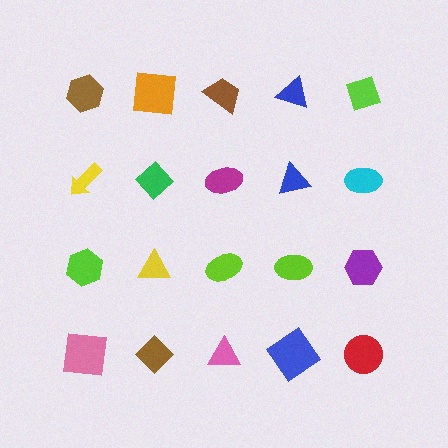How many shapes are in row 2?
5 shapes.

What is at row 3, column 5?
A purple hexagon.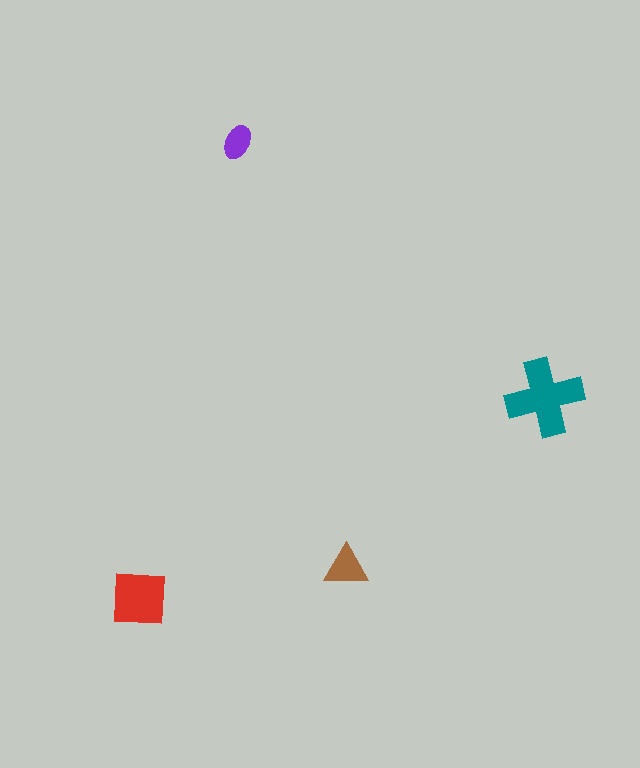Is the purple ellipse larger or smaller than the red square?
Smaller.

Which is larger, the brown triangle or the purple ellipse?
The brown triangle.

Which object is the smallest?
The purple ellipse.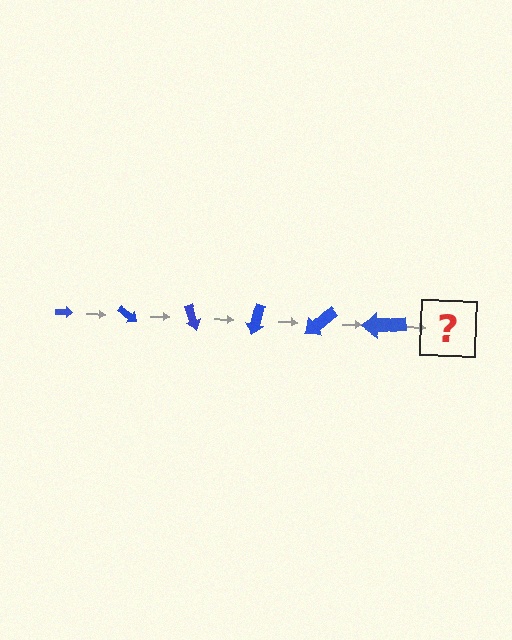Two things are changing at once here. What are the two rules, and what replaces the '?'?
The two rules are that the arrow grows larger each step and it rotates 35 degrees each step. The '?' should be an arrow, larger than the previous one and rotated 210 degrees from the start.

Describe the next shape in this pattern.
It should be an arrow, larger than the previous one and rotated 210 degrees from the start.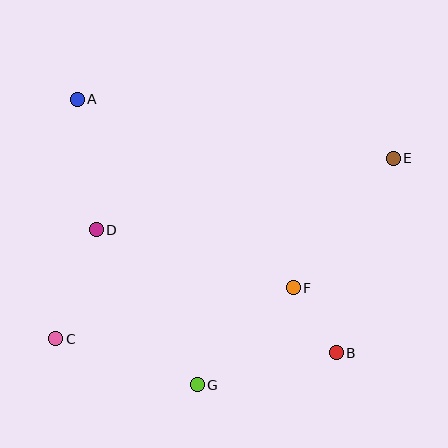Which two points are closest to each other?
Points B and F are closest to each other.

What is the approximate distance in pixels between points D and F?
The distance between D and F is approximately 206 pixels.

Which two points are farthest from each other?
Points C and E are farthest from each other.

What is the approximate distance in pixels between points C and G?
The distance between C and G is approximately 149 pixels.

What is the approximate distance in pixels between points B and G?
The distance between B and G is approximately 143 pixels.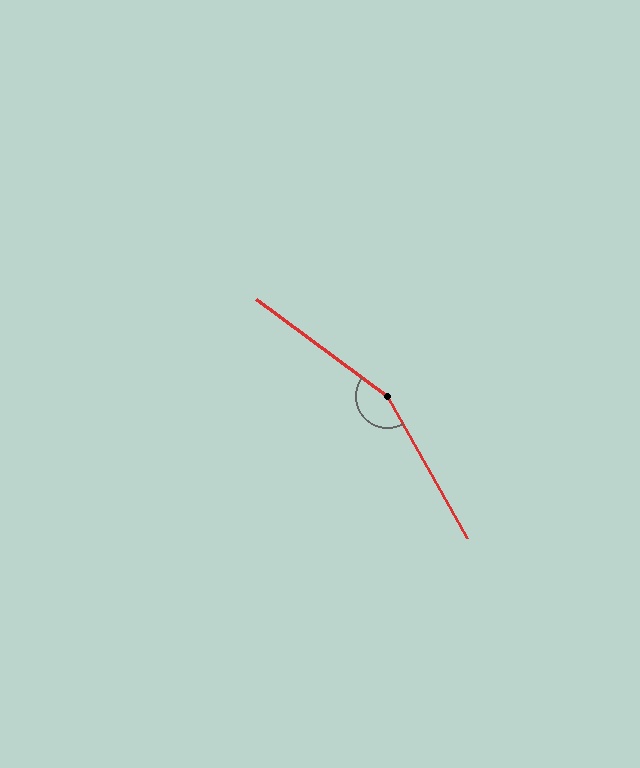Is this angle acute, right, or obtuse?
It is obtuse.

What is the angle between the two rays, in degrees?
Approximately 156 degrees.